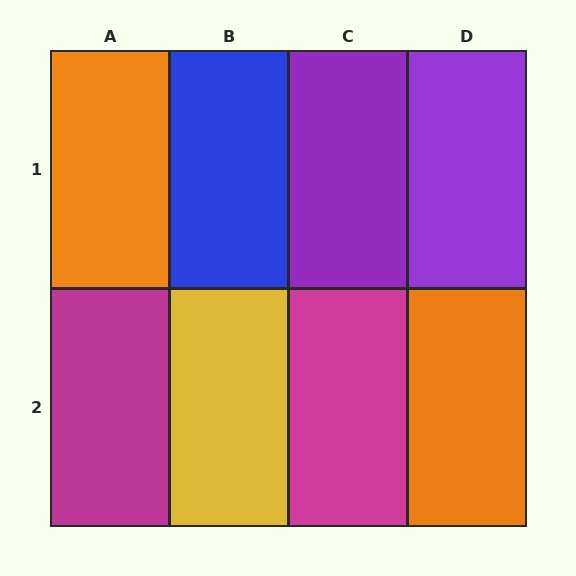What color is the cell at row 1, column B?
Blue.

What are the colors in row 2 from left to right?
Magenta, yellow, magenta, orange.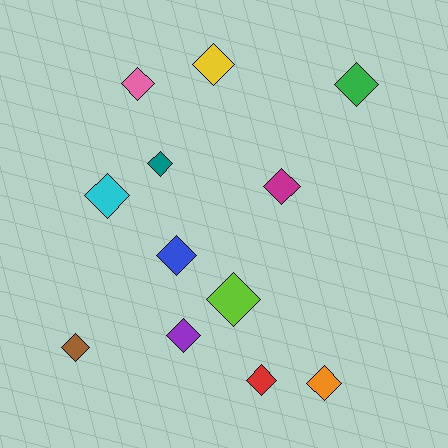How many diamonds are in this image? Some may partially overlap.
There are 12 diamonds.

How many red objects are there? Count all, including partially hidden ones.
There is 1 red object.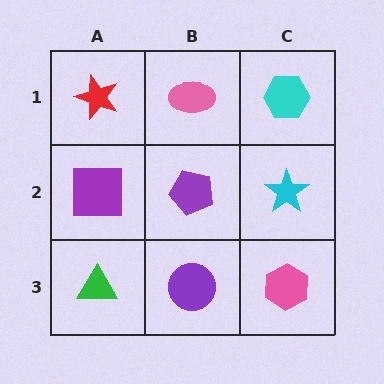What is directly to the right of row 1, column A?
A pink ellipse.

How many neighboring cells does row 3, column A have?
2.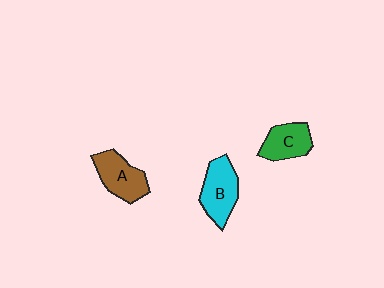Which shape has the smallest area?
Shape C (green).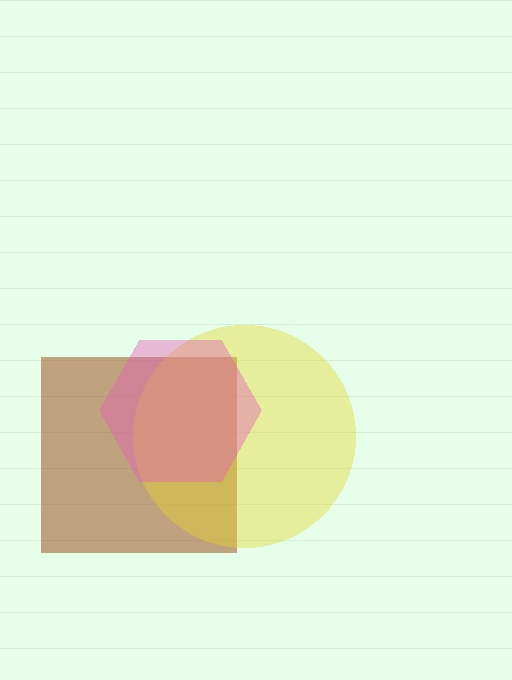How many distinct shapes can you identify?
There are 3 distinct shapes: a brown square, a yellow circle, a pink hexagon.